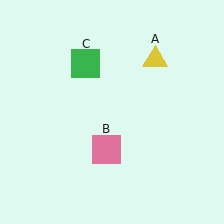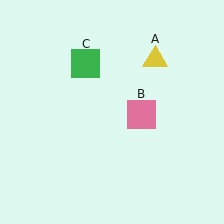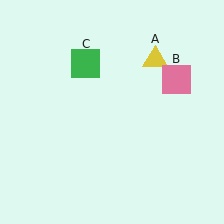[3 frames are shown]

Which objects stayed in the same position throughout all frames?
Yellow triangle (object A) and green square (object C) remained stationary.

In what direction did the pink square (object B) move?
The pink square (object B) moved up and to the right.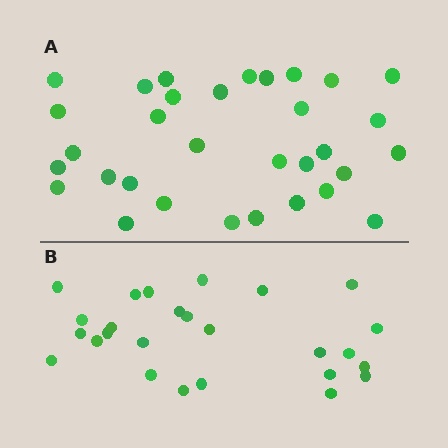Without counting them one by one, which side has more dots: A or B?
Region A (the top region) has more dots.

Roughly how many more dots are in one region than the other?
Region A has about 6 more dots than region B.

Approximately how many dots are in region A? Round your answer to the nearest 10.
About 30 dots. (The exact count is 32, which rounds to 30.)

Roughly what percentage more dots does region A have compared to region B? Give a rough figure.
About 25% more.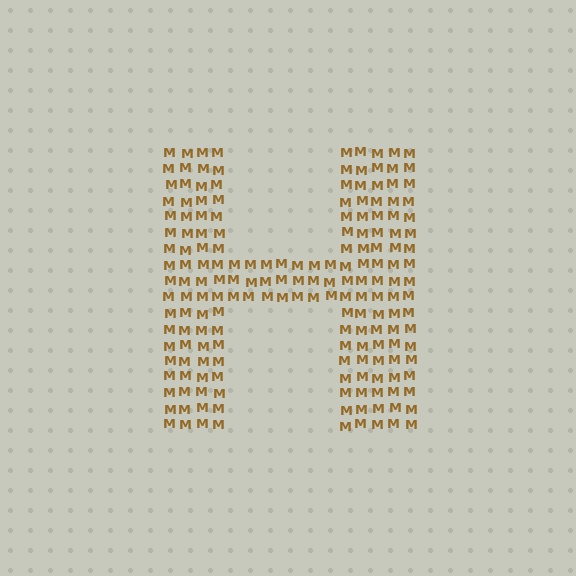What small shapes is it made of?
It is made of small letter M's.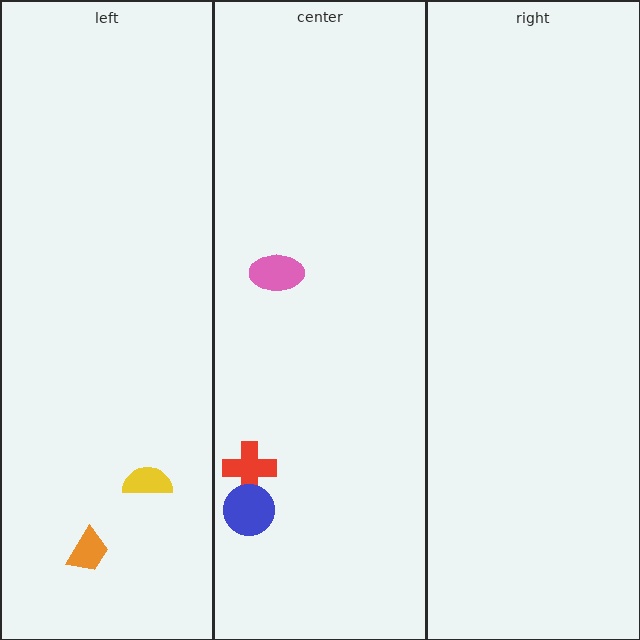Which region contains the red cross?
The center region.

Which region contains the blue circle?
The center region.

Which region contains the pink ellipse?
The center region.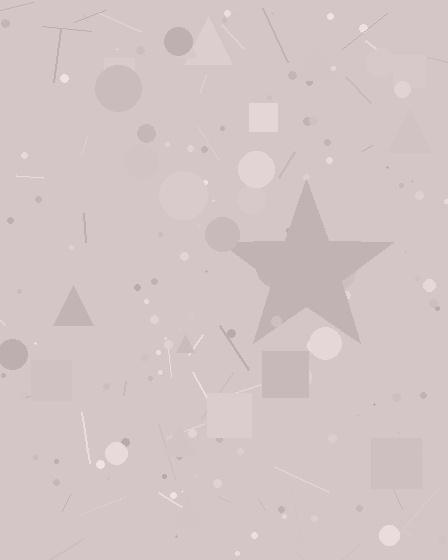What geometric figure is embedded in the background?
A star is embedded in the background.